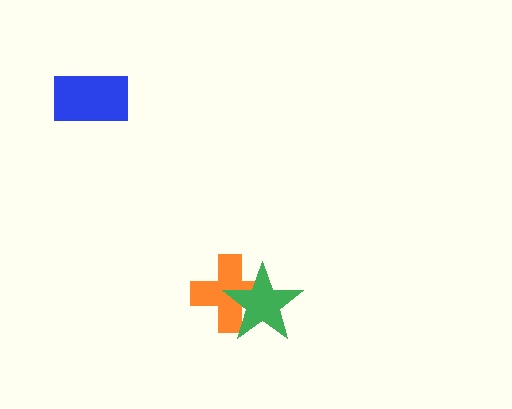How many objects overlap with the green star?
1 object overlaps with the green star.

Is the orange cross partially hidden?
Yes, it is partially covered by another shape.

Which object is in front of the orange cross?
The green star is in front of the orange cross.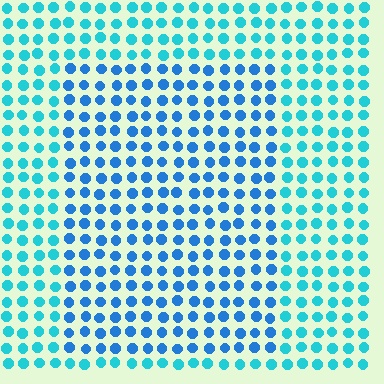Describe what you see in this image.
The image is filled with small cyan elements in a uniform arrangement. A rectangle-shaped region is visible where the elements are tinted to a slightly different hue, forming a subtle color boundary.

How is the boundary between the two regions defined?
The boundary is defined purely by a slight shift in hue (about 28 degrees). Spacing, size, and orientation are identical on both sides.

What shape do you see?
I see a rectangle.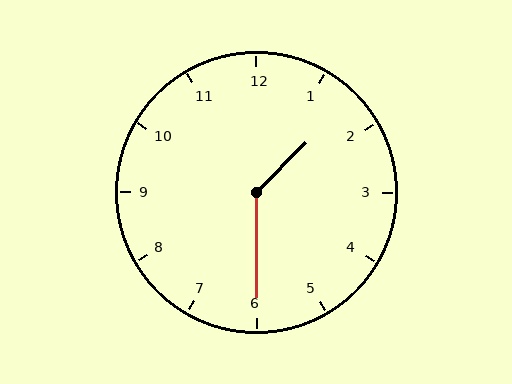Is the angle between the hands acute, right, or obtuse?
It is obtuse.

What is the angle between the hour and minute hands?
Approximately 135 degrees.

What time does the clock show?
1:30.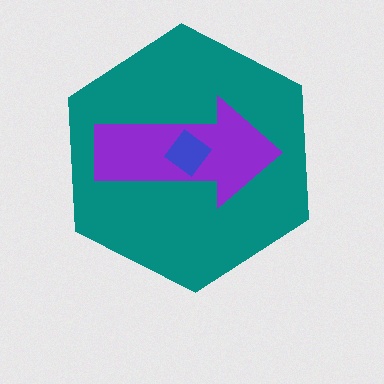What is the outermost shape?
The teal hexagon.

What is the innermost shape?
The blue diamond.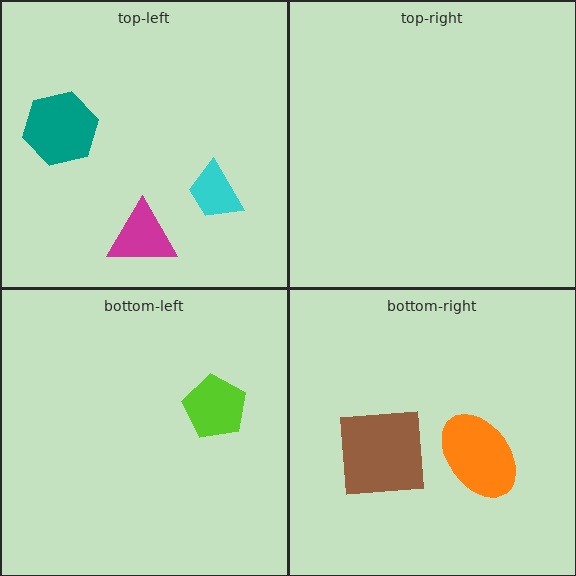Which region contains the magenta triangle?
The top-left region.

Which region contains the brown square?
The bottom-right region.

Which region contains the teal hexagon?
The top-left region.